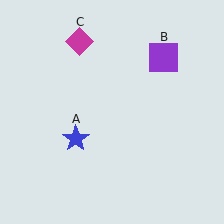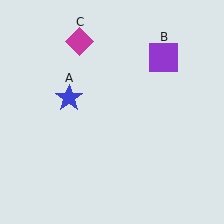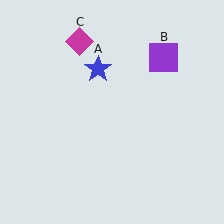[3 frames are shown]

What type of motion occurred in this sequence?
The blue star (object A) rotated clockwise around the center of the scene.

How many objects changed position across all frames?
1 object changed position: blue star (object A).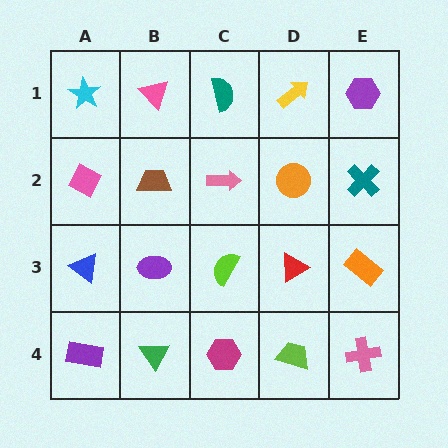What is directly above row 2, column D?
A yellow arrow.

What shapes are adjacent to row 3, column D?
An orange circle (row 2, column D), a lime trapezoid (row 4, column D), a lime semicircle (row 3, column C), an orange rectangle (row 3, column E).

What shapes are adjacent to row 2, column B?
A pink triangle (row 1, column B), a purple ellipse (row 3, column B), a pink diamond (row 2, column A), a pink arrow (row 2, column C).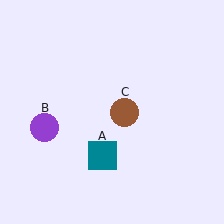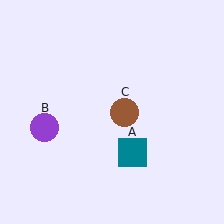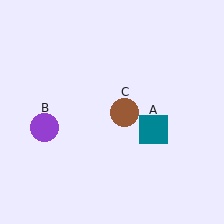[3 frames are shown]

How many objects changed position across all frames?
1 object changed position: teal square (object A).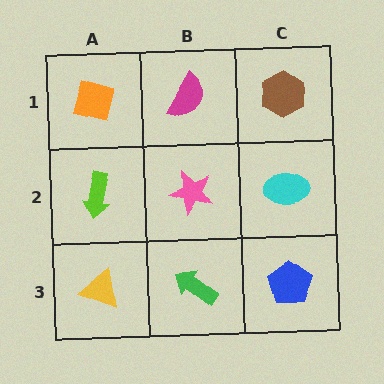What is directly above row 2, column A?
An orange diamond.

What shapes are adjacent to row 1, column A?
A lime arrow (row 2, column A), a magenta semicircle (row 1, column B).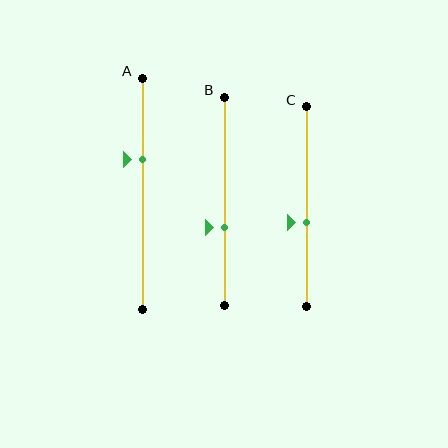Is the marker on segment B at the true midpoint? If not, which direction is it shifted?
No, the marker on segment B is shifted downward by about 13% of the segment length.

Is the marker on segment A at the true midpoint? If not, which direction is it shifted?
No, the marker on segment A is shifted upward by about 15% of the segment length.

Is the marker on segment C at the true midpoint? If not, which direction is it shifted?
No, the marker on segment C is shifted downward by about 8% of the segment length.